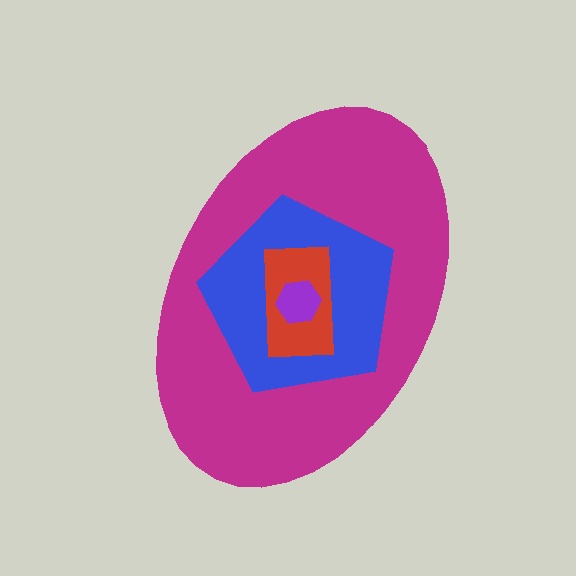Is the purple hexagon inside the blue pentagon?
Yes.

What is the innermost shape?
The purple hexagon.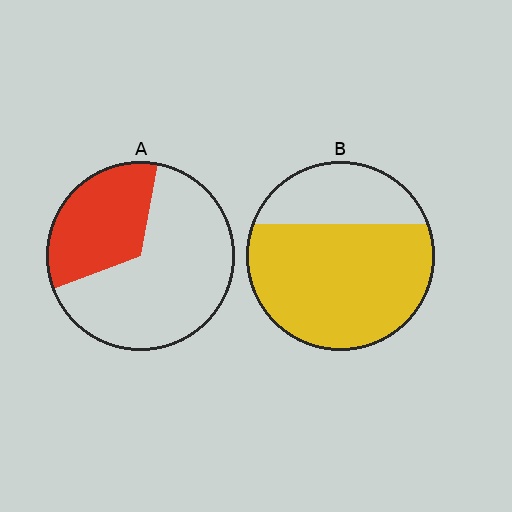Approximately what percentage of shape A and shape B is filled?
A is approximately 35% and B is approximately 70%.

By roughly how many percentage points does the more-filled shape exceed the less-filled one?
By roughly 35 percentage points (B over A).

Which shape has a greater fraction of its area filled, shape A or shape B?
Shape B.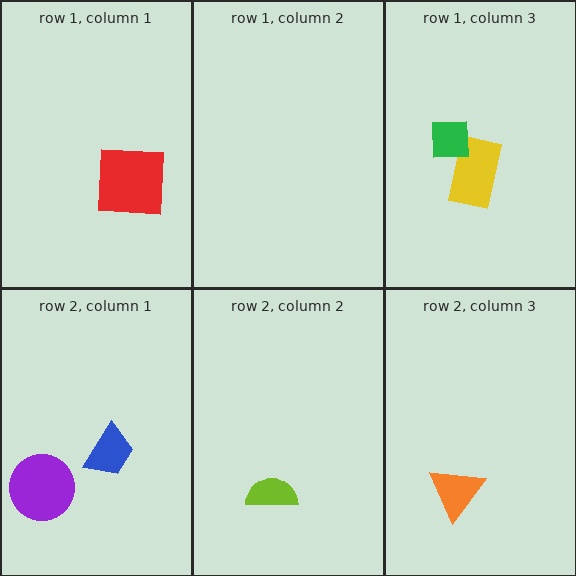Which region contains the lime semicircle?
The row 2, column 2 region.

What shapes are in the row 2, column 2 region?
The lime semicircle.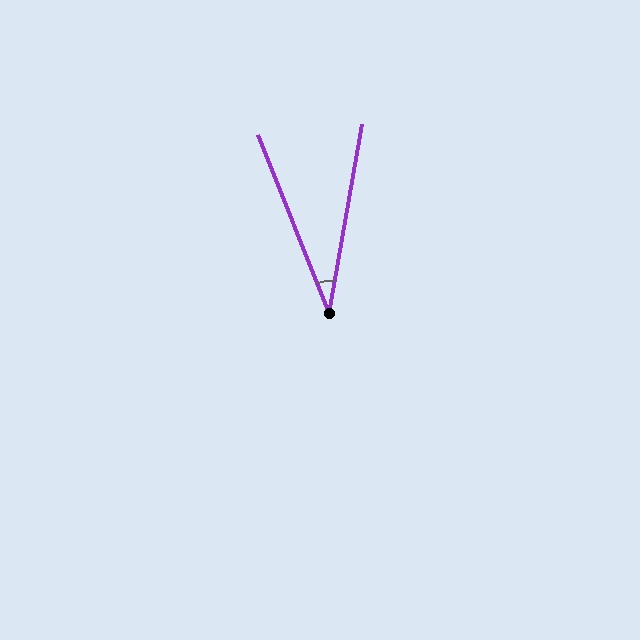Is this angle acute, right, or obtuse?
It is acute.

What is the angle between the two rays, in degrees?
Approximately 32 degrees.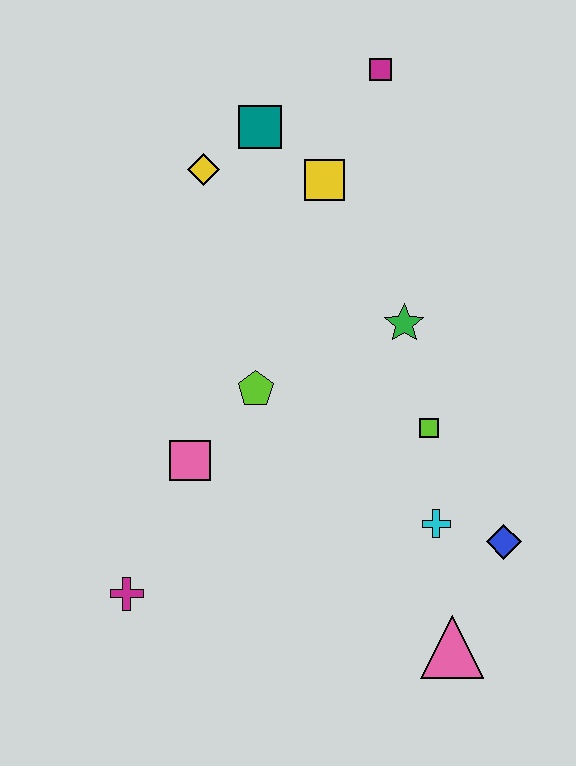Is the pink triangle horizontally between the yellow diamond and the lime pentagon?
No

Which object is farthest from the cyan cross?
The magenta square is farthest from the cyan cross.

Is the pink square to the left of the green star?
Yes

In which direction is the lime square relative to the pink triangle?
The lime square is above the pink triangle.